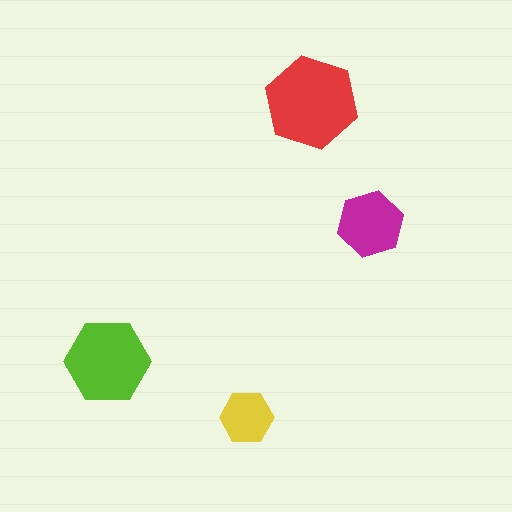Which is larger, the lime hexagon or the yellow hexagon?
The lime one.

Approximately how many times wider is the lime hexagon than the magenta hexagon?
About 1.5 times wider.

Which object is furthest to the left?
The lime hexagon is leftmost.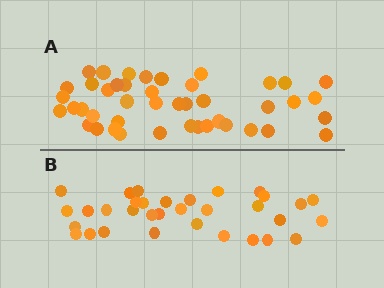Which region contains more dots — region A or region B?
Region A (the top region) has more dots.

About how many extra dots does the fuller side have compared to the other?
Region A has roughly 12 or so more dots than region B.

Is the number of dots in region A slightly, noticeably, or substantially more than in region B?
Region A has noticeably more, but not dramatically so. The ratio is roughly 1.3 to 1.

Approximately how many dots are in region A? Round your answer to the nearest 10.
About 40 dots. (The exact count is 44, which rounds to 40.)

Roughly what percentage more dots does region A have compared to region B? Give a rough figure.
About 35% more.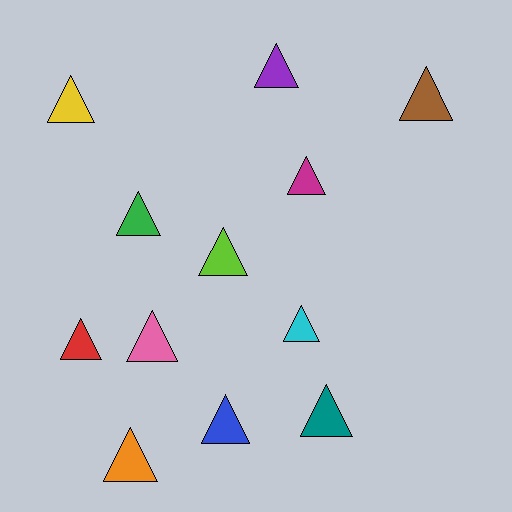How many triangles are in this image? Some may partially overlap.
There are 12 triangles.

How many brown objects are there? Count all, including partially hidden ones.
There is 1 brown object.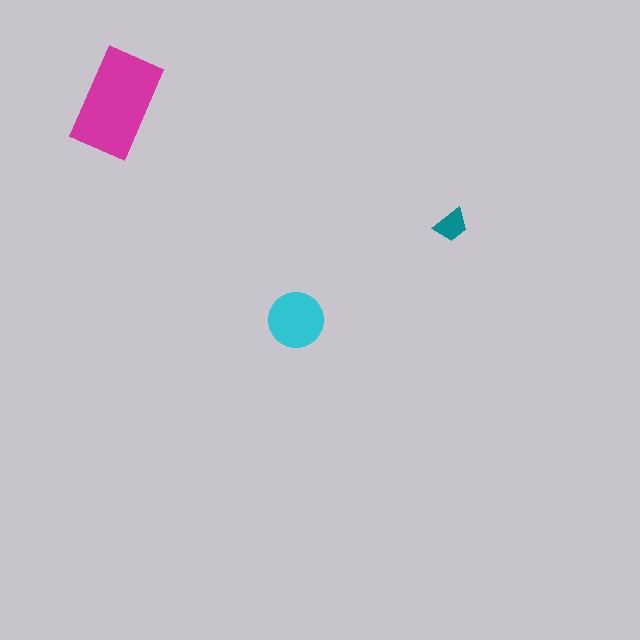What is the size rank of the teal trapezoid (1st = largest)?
3rd.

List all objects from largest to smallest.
The magenta rectangle, the cyan circle, the teal trapezoid.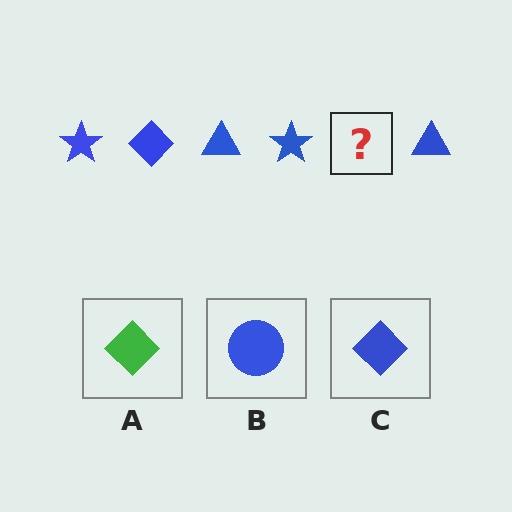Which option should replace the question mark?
Option C.